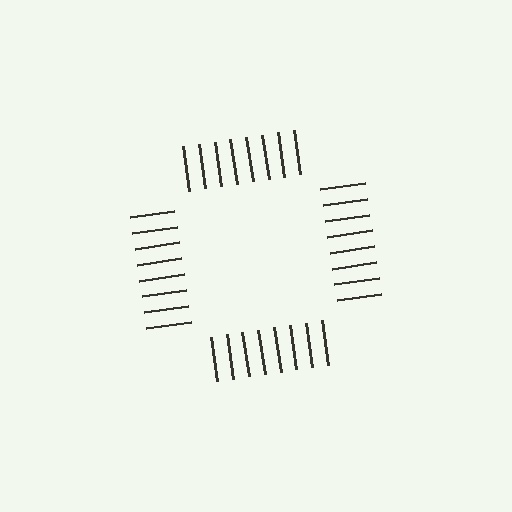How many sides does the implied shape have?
4 sides — the line-ends trace a square.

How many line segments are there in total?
32 — 8 along each of the 4 edges.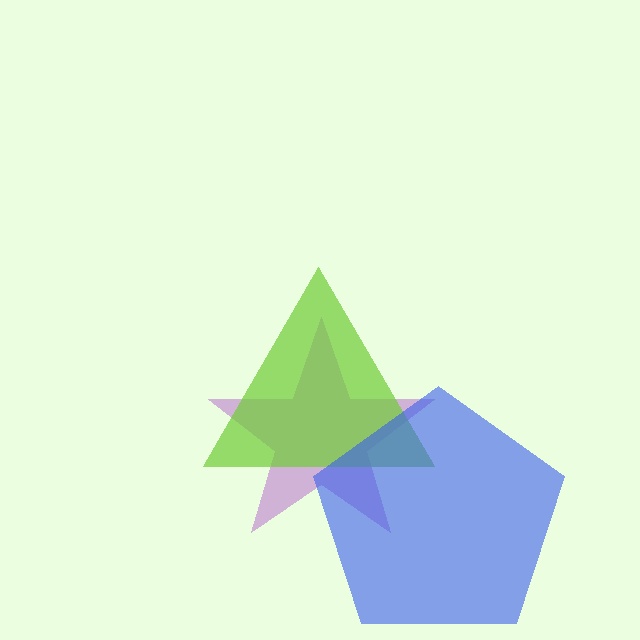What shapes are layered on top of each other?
The layered shapes are: a purple star, a lime triangle, a blue pentagon.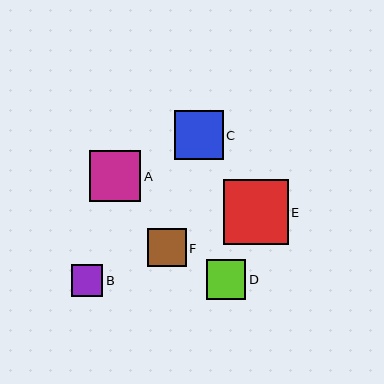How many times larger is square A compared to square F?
Square A is approximately 1.3 times the size of square F.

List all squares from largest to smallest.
From largest to smallest: E, A, C, D, F, B.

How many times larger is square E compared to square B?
Square E is approximately 2.0 times the size of square B.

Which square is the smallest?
Square B is the smallest with a size of approximately 32 pixels.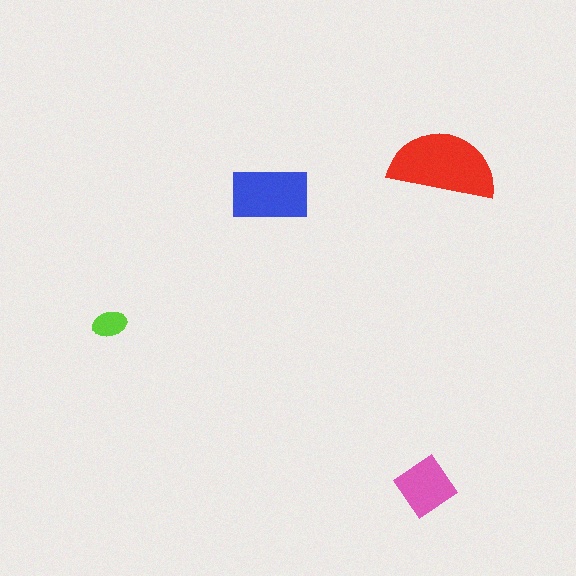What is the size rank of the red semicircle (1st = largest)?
1st.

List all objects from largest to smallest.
The red semicircle, the blue rectangle, the pink diamond, the lime ellipse.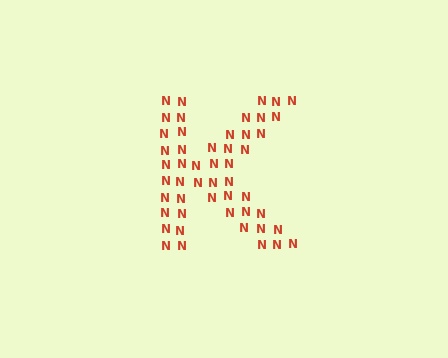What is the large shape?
The large shape is the letter K.